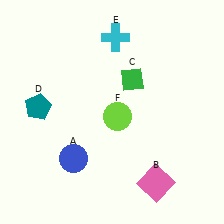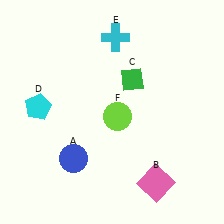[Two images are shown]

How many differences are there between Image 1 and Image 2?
There is 1 difference between the two images.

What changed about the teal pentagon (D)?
In Image 1, D is teal. In Image 2, it changed to cyan.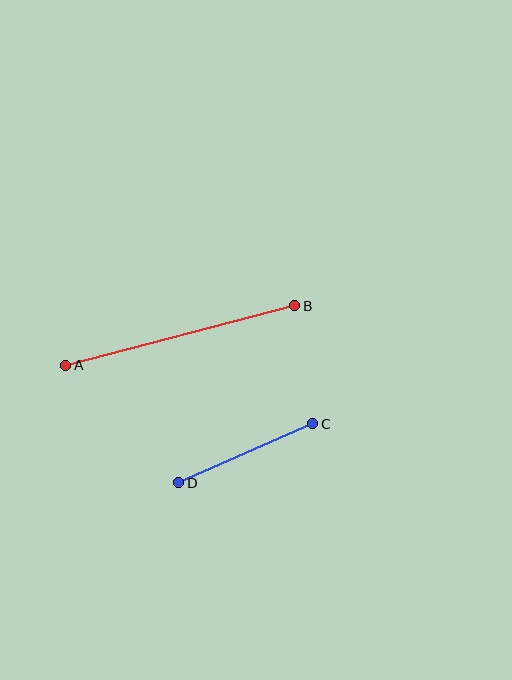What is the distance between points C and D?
The distance is approximately 147 pixels.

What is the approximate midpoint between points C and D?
The midpoint is at approximately (246, 453) pixels.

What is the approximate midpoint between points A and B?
The midpoint is at approximately (180, 336) pixels.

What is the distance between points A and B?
The distance is approximately 237 pixels.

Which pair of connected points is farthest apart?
Points A and B are farthest apart.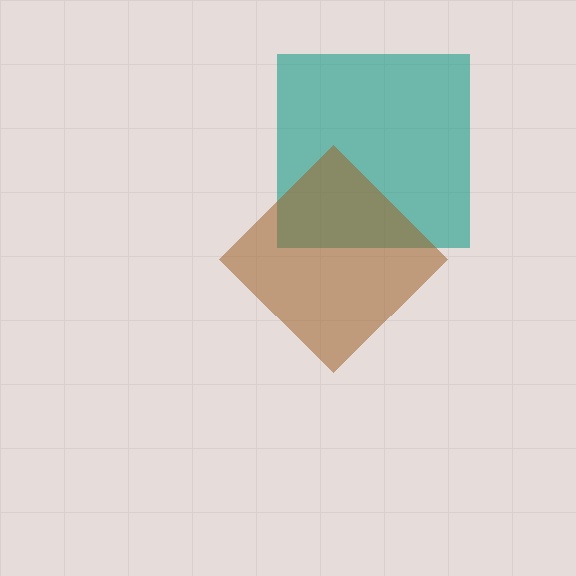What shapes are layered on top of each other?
The layered shapes are: a teal square, a brown diamond.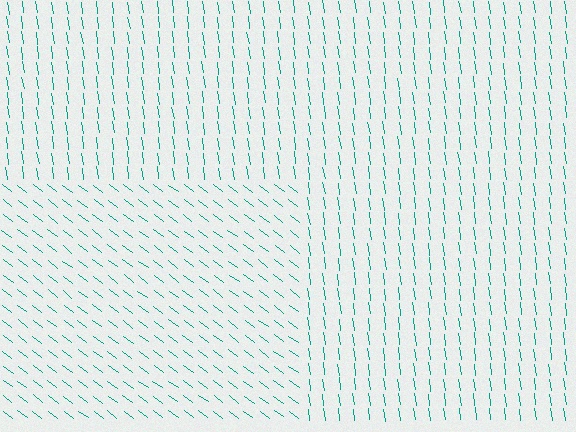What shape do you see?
I see a rectangle.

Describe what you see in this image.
The image is filled with small teal line segments. A rectangle region in the image has lines oriented differently from the surrounding lines, creating a visible texture boundary.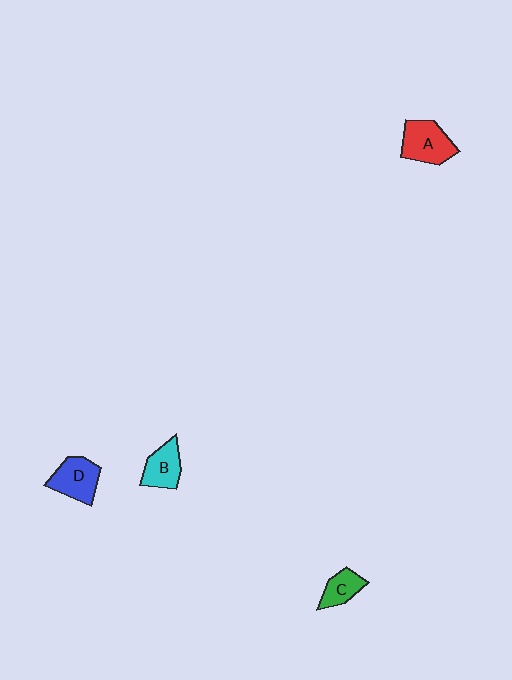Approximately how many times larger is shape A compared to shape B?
Approximately 1.3 times.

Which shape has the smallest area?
Shape C (green).